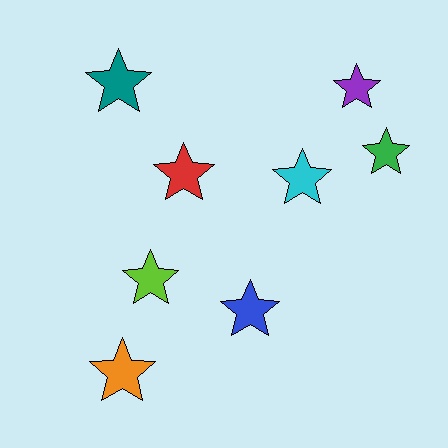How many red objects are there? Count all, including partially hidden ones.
There is 1 red object.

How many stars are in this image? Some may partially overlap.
There are 8 stars.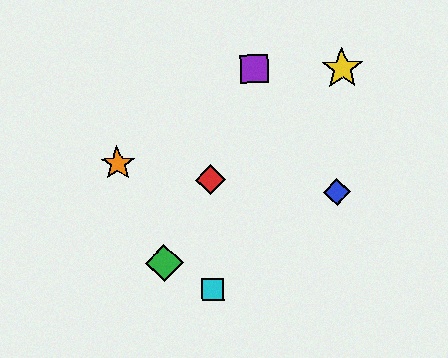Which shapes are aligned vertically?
The red diamond, the cyan square are aligned vertically.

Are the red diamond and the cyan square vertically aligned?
Yes, both are at x≈211.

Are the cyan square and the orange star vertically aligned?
No, the cyan square is at x≈213 and the orange star is at x≈117.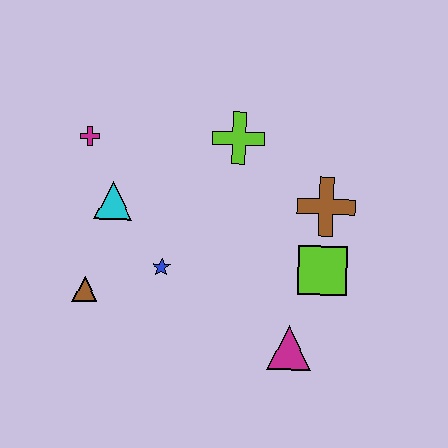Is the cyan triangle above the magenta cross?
No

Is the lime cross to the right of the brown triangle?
Yes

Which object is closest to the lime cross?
The brown cross is closest to the lime cross.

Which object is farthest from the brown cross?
The brown triangle is farthest from the brown cross.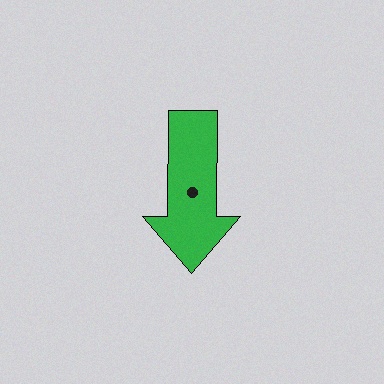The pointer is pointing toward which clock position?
Roughly 6 o'clock.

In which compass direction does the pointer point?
South.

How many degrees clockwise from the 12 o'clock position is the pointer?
Approximately 180 degrees.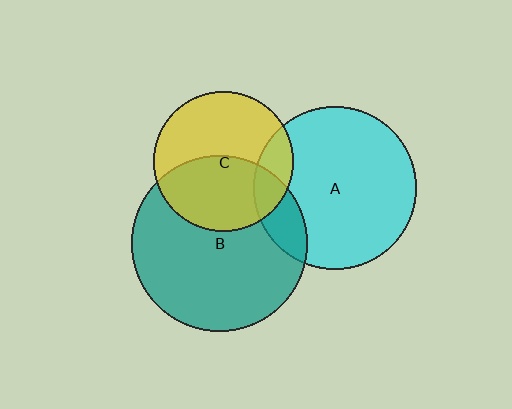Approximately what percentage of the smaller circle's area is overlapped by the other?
Approximately 45%.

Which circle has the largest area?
Circle B (teal).